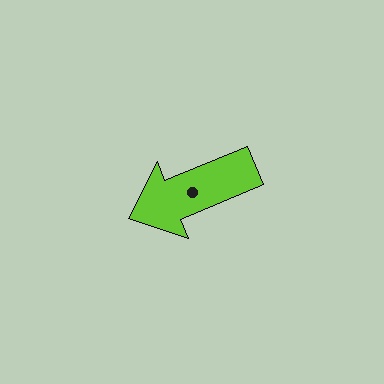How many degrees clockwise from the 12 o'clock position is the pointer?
Approximately 247 degrees.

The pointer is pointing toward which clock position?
Roughly 8 o'clock.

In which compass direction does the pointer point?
Southwest.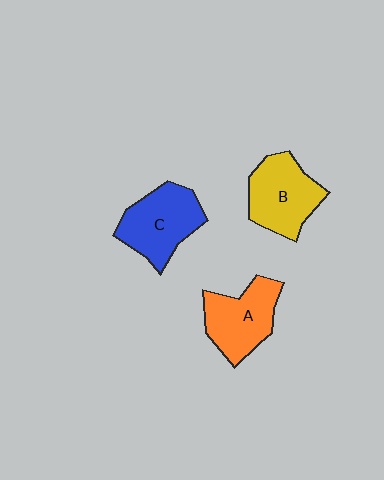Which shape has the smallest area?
Shape A (orange).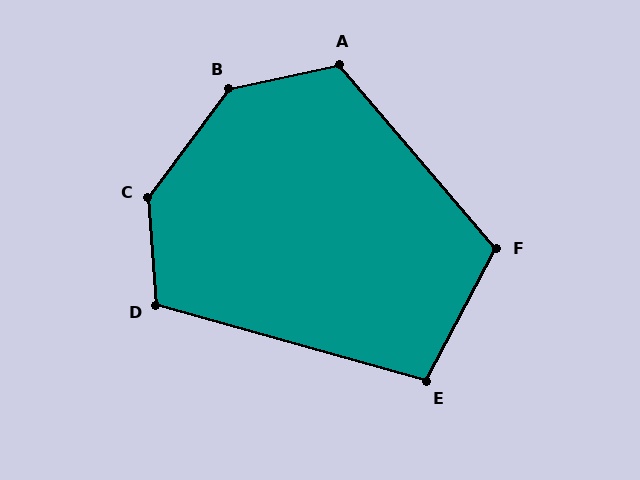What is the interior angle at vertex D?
Approximately 110 degrees (obtuse).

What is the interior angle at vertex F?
Approximately 112 degrees (obtuse).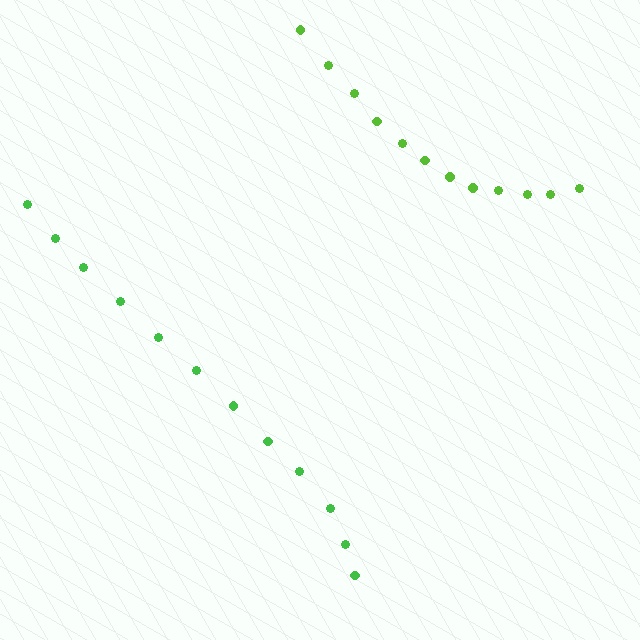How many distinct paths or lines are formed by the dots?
There are 2 distinct paths.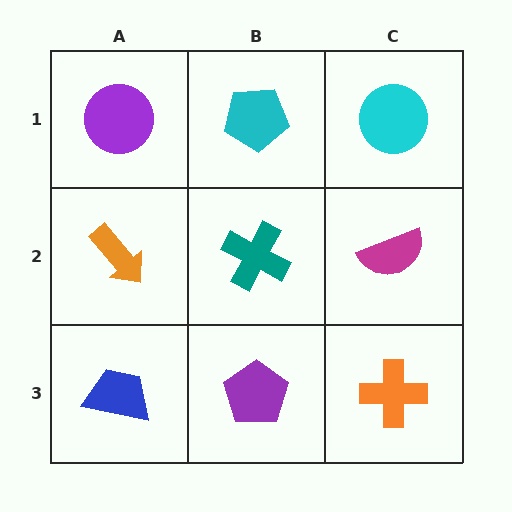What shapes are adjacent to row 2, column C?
A cyan circle (row 1, column C), an orange cross (row 3, column C), a teal cross (row 2, column B).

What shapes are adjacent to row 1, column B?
A teal cross (row 2, column B), a purple circle (row 1, column A), a cyan circle (row 1, column C).